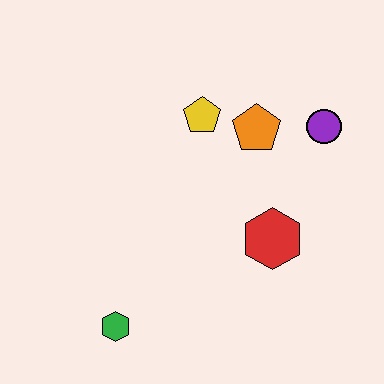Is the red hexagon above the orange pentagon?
No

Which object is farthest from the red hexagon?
The green hexagon is farthest from the red hexagon.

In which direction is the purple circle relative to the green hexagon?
The purple circle is to the right of the green hexagon.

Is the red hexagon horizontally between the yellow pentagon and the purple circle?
Yes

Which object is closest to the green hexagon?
The red hexagon is closest to the green hexagon.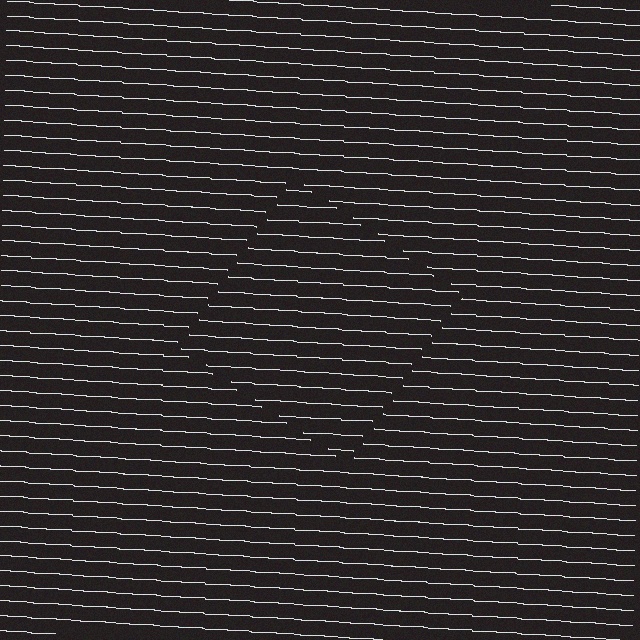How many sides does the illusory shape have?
4 sides — the line-ends trace a square.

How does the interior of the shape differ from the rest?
The interior of the shape contains the same grating, shifted by half a period — the contour is defined by the phase discontinuity where line-ends from the inner and outer gratings abut.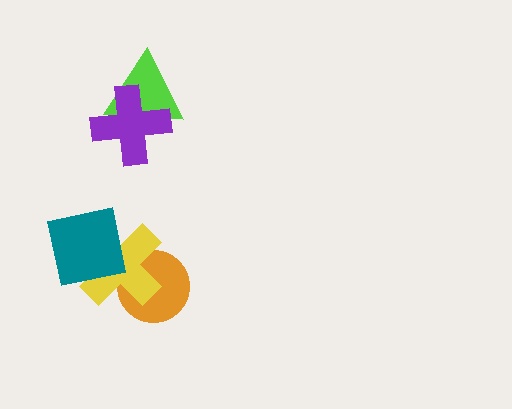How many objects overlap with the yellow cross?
2 objects overlap with the yellow cross.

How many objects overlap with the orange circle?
1 object overlaps with the orange circle.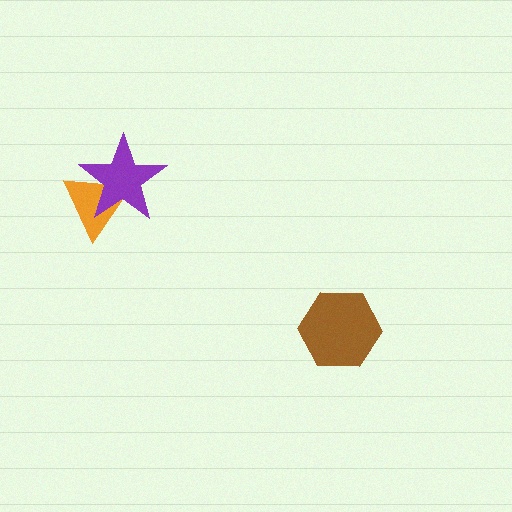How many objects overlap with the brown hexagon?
0 objects overlap with the brown hexagon.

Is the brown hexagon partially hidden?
No, no other shape covers it.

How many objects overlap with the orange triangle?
1 object overlaps with the orange triangle.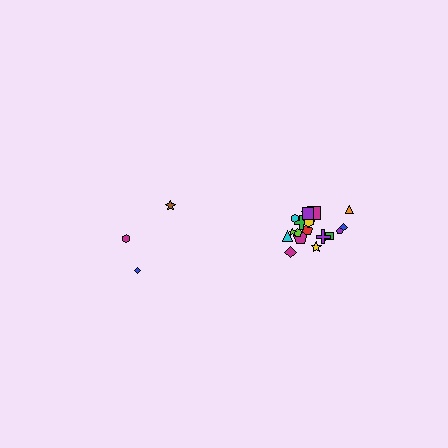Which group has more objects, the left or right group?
The right group.